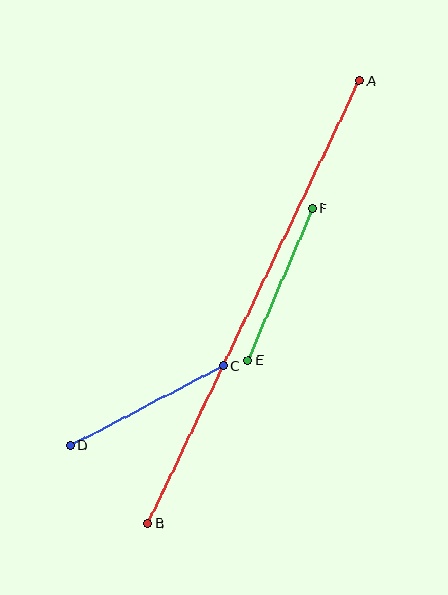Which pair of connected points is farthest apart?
Points A and B are farthest apart.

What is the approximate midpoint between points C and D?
The midpoint is at approximately (147, 406) pixels.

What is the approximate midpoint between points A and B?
The midpoint is at approximately (254, 302) pixels.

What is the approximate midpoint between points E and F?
The midpoint is at approximately (280, 284) pixels.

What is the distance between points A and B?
The distance is approximately 491 pixels.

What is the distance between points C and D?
The distance is approximately 173 pixels.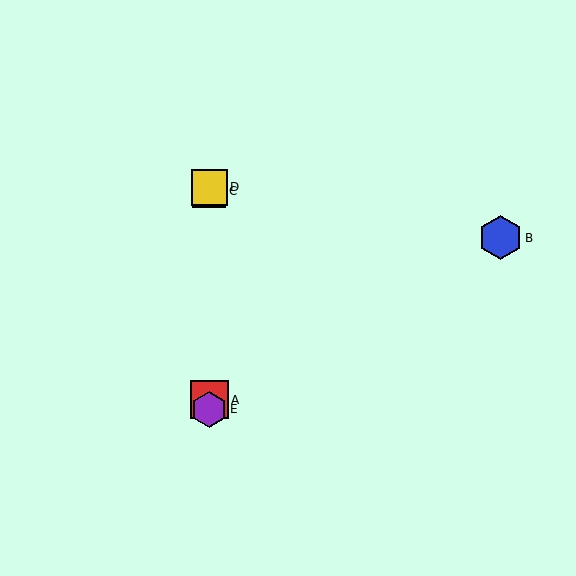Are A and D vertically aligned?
Yes, both are at x≈209.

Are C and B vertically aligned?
No, C is at x≈209 and B is at x≈500.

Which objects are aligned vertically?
Objects A, C, D, E are aligned vertically.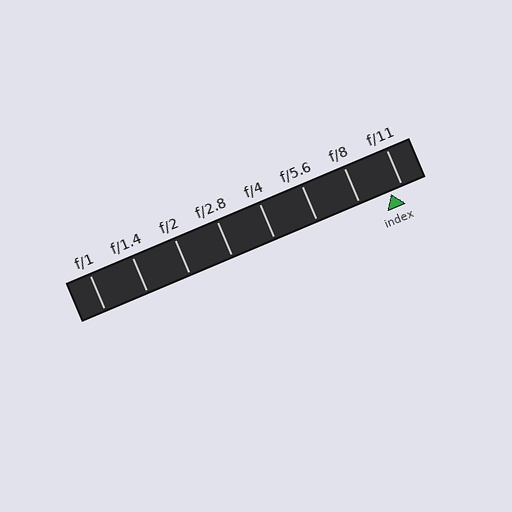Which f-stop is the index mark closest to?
The index mark is closest to f/11.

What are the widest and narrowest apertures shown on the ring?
The widest aperture shown is f/1 and the narrowest is f/11.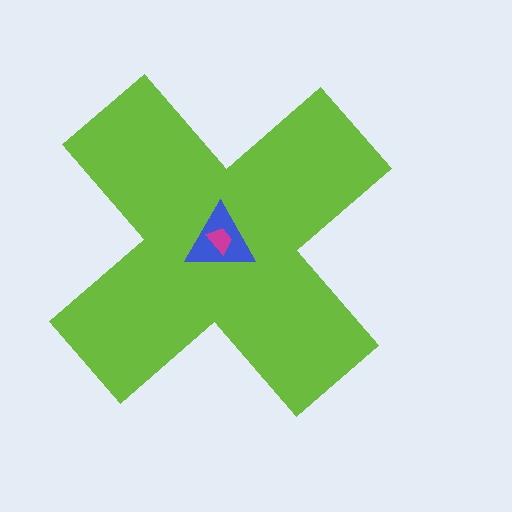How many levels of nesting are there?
3.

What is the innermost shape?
The magenta trapezoid.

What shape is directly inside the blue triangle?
The magenta trapezoid.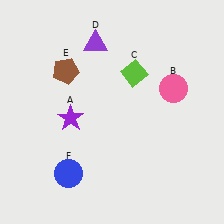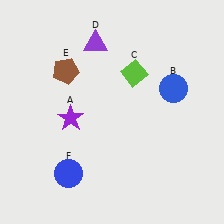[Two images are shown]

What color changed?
The circle (B) changed from pink in Image 1 to blue in Image 2.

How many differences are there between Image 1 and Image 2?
There is 1 difference between the two images.